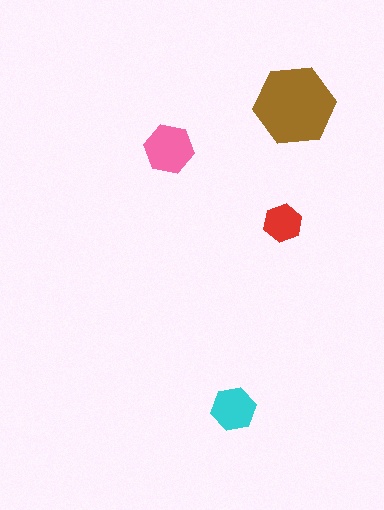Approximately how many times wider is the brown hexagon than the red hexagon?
About 2 times wider.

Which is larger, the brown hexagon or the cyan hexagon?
The brown one.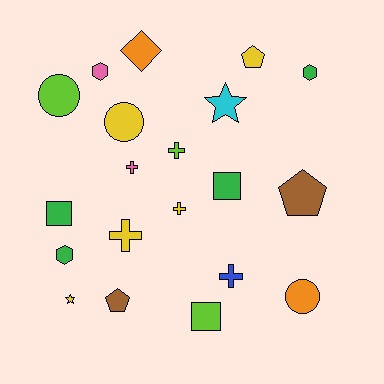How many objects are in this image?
There are 20 objects.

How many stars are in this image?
There are 2 stars.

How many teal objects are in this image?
There are no teal objects.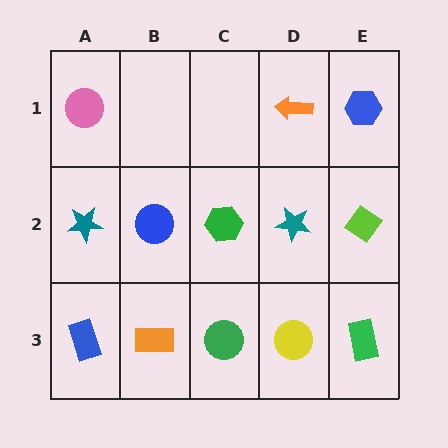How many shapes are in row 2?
5 shapes.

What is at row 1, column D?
An orange arrow.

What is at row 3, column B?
An orange rectangle.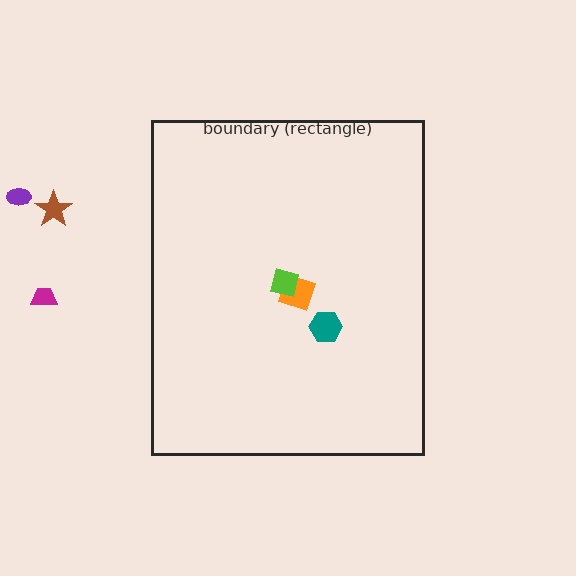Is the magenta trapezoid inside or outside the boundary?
Outside.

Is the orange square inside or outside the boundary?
Inside.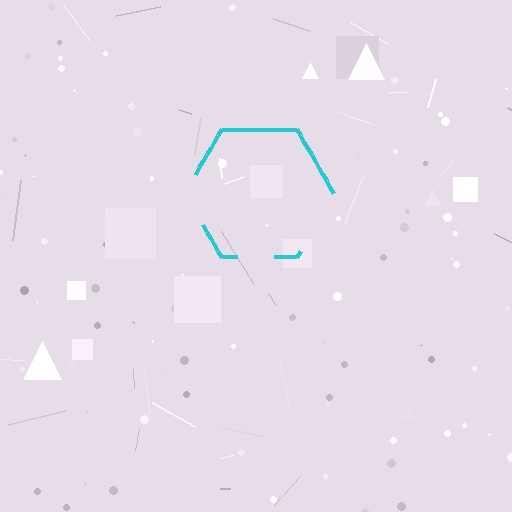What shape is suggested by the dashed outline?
The dashed outline suggests a hexagon.